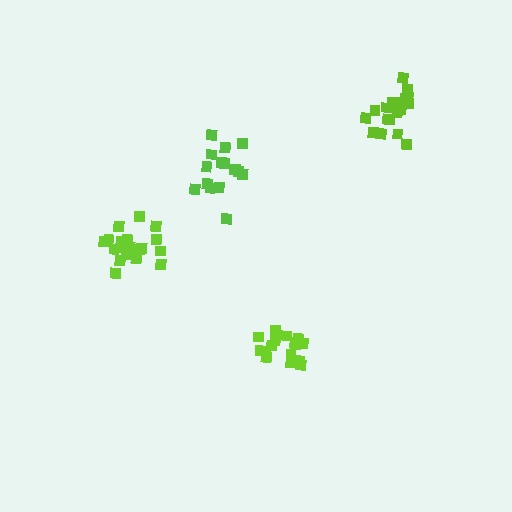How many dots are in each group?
Group 1: 16 dots, Group 2: 20 dots, Group 3: 20 dots, Group 4: 15 dots (71 total).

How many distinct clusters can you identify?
There are 4 distinct clusters.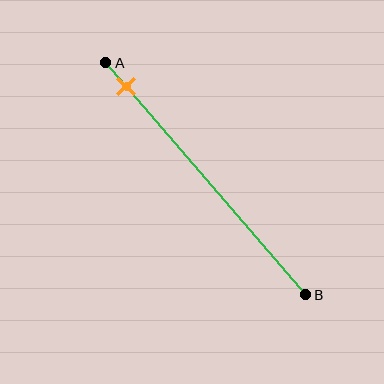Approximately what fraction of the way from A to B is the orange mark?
The orange mark is approximately 10% of the way from A to B.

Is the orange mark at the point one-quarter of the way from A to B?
No, the mark is at about 10% from A, not at the 25% one-quarter point.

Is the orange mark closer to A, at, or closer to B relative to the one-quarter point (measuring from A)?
The orange mark is closer to point A than the one-quarter point of segment AB.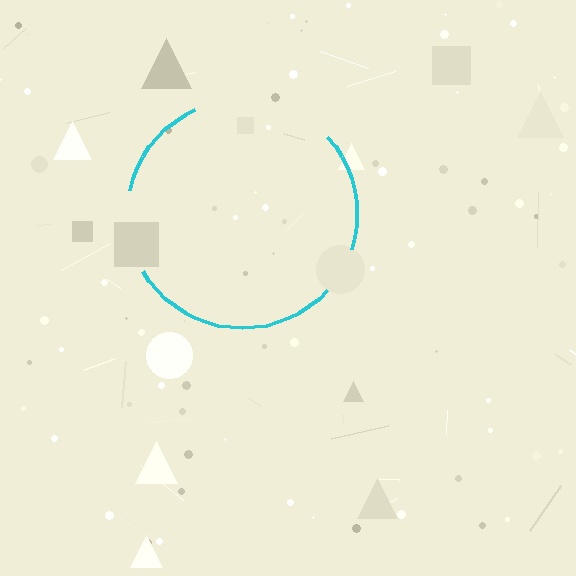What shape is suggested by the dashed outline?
The dashed outline suggests a circle.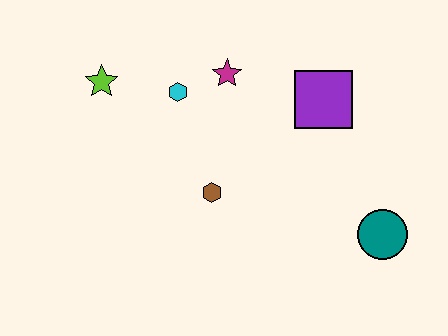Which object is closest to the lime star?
The cyan hexagon is closest to the lime star.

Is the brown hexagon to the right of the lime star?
Yes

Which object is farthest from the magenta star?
The teal circle is farthest from the magenta star.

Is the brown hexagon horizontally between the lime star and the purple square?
Yes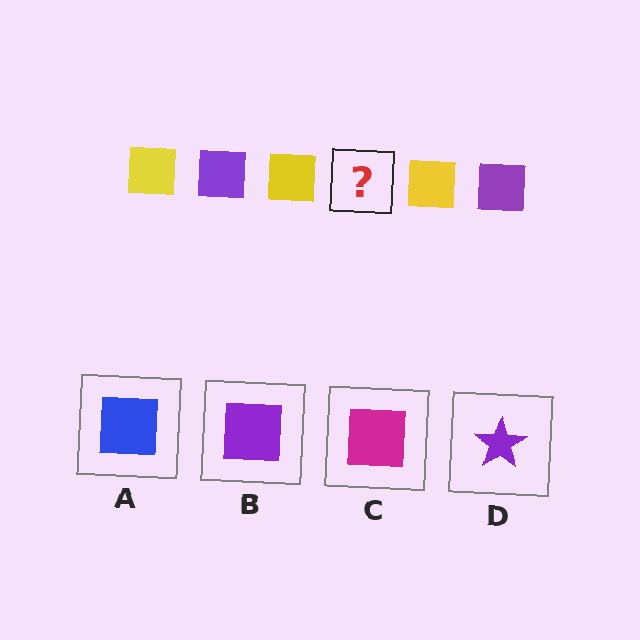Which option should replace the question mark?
Option B.